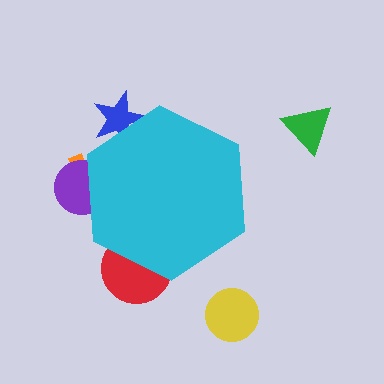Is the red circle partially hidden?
Yes, the red circle is partially hidden behind the cyan hexagon.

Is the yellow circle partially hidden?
No, the yellow circle is fully visible.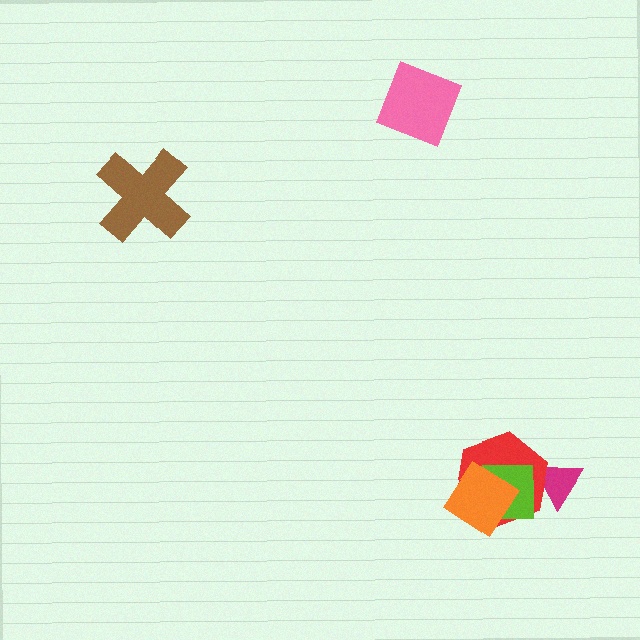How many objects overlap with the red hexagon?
3 objects overlap with the red hexagon.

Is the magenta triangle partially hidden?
Yes, it is partially covered by another shape.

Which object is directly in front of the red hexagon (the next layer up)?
The lime square is directly in front of the red hexagon.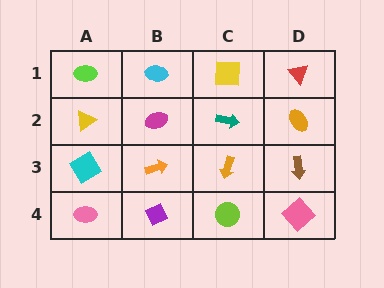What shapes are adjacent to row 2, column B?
A cyan ellipse (row 1, column B), an orange arrow (row 3, column B), a yellow triangle (row 2, column A), a teal arrow (row 2, column C).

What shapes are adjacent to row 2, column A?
A lime ellipse (row 1, column A), a cyan diamond (row 3, column A), a magenta ellipse (row 2, column B).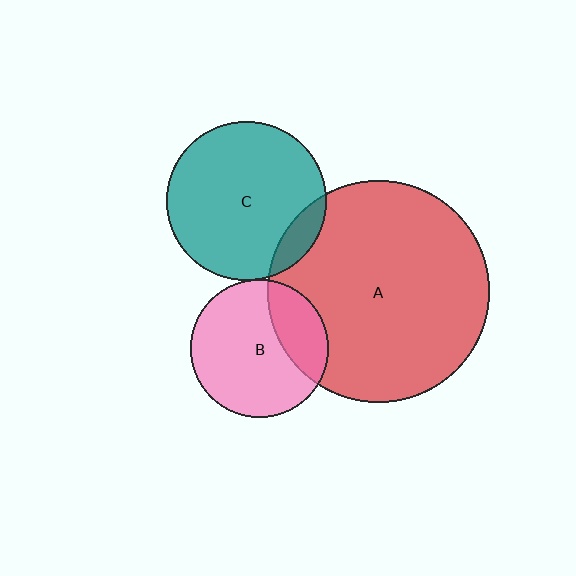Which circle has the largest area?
Circle A (red).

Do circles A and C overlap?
Yes.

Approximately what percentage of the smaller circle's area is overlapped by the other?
Approximately 10%.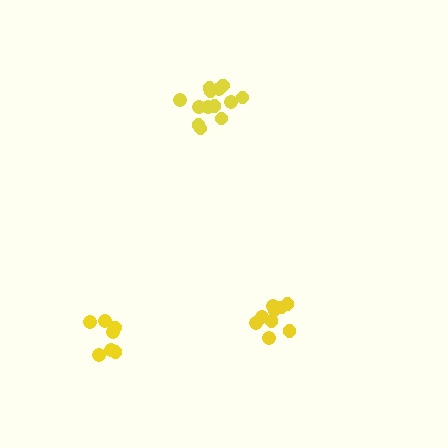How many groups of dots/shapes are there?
There are 3 groups.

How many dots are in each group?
Group 1: 13 dots, Group 2: 7 dots, Group 3: 9 dots (29 total).